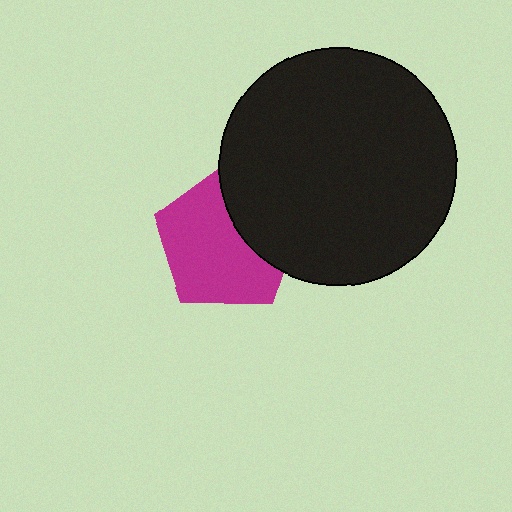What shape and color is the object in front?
The object in front is a black circle.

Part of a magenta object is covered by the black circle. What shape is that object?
It is a pentagon.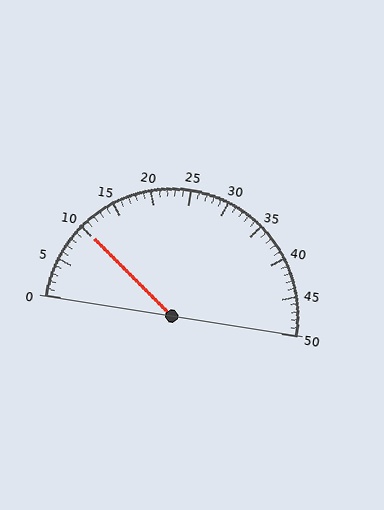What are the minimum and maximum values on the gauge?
The gauge ranges from 0 to 50.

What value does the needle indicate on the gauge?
The needle indicates approximately 10.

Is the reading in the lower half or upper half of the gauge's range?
The reading is in the lower half of the range (0 to 50).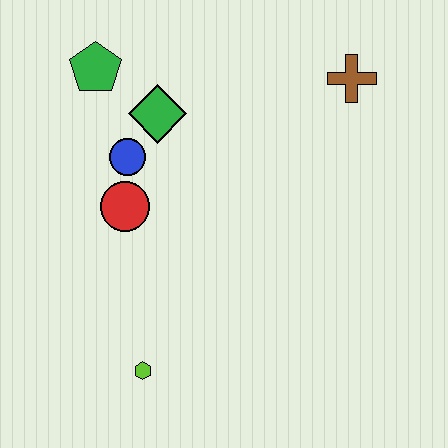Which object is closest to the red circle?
The blue circle is closest to the red circle.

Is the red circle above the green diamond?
No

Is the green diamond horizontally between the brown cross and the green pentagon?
Yes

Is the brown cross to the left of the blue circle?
No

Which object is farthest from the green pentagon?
The lime hexagon is farthest from the green pentagon.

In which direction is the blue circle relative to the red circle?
The blue circle is above the red circle.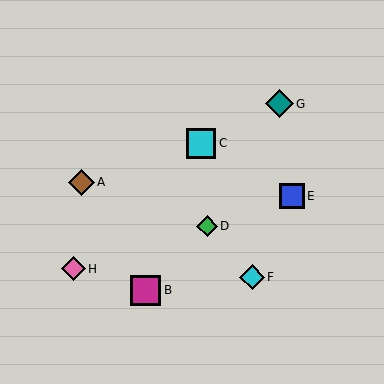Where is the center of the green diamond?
The center of the green diamond is at (207, 226).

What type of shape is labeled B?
Shape B is a magenta square.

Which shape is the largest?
The magenta square (labeled B) is the largest.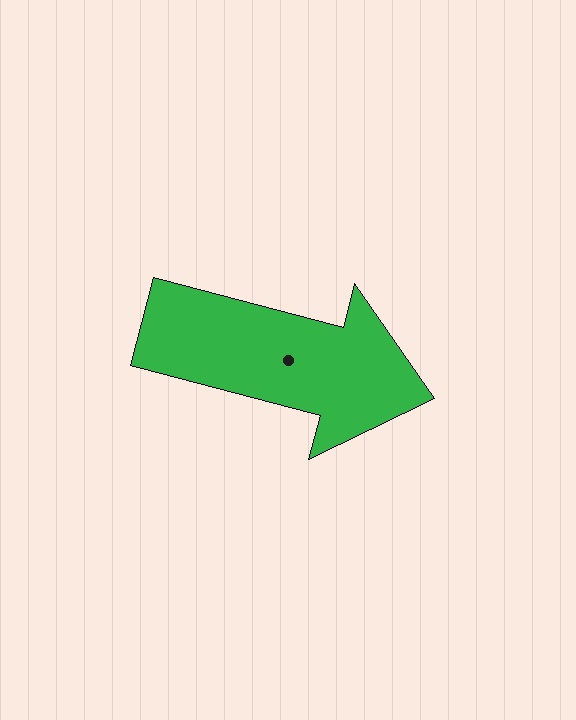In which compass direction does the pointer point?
East.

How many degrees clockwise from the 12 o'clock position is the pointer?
Approximately 105 degrees.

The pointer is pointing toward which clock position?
Roughly 3 o'clock.